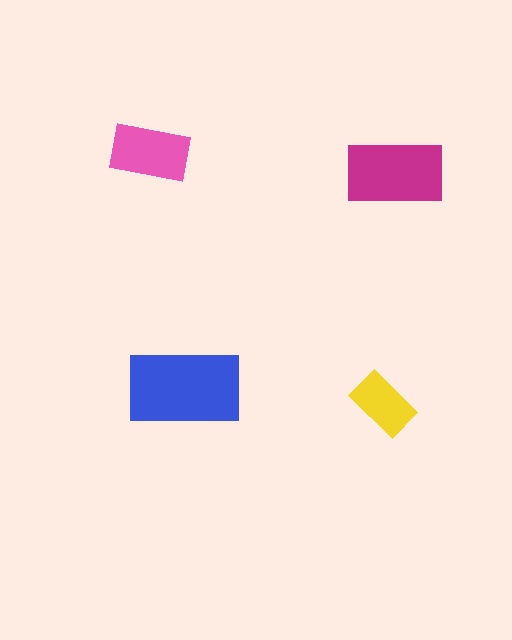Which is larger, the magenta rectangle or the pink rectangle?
The magenta one.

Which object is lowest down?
The yellow rectangle is bottommost.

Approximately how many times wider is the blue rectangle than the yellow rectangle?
About 2 times wider.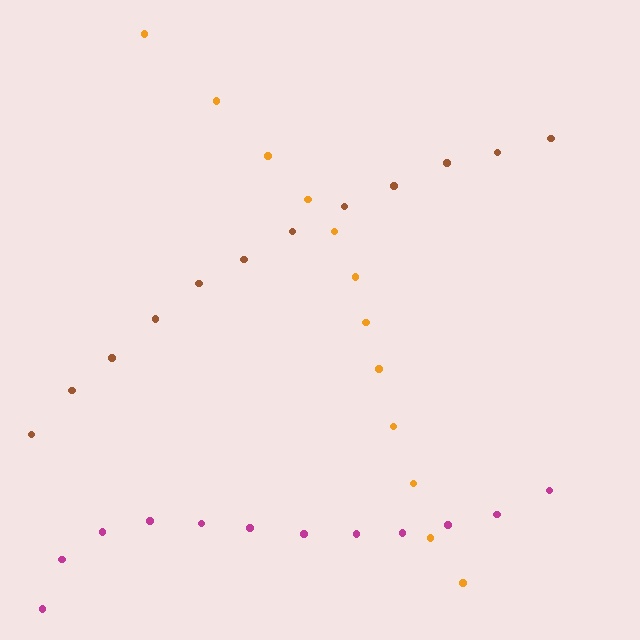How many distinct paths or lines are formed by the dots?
There are 3 distinct paths.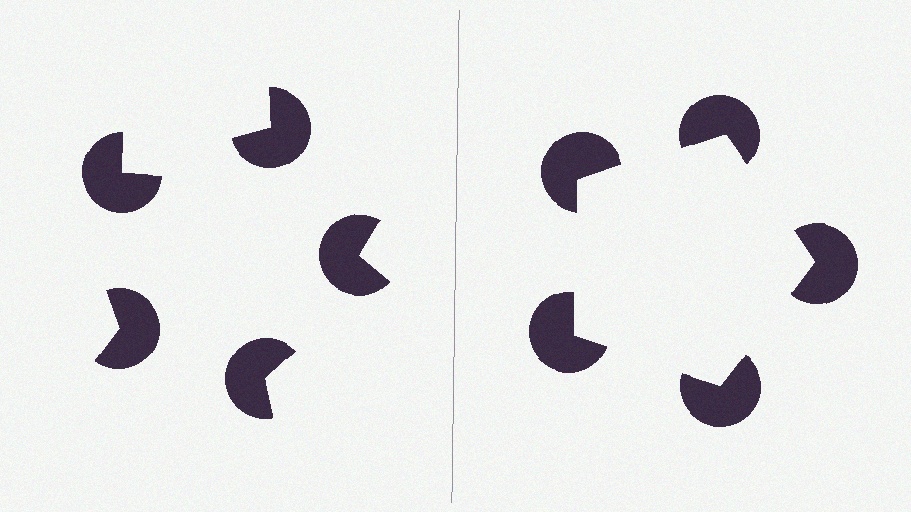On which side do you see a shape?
An illusory pentagon appears on the right side. On the left side the wedge cuts are rotated, so no coherent shape forms.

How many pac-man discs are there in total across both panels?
10 — 5 on each side.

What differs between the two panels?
The pac-man discs are positioned identically on both sides; only the wedge orientations differ. On the right they align to a pentagon; on the left they are misaligned.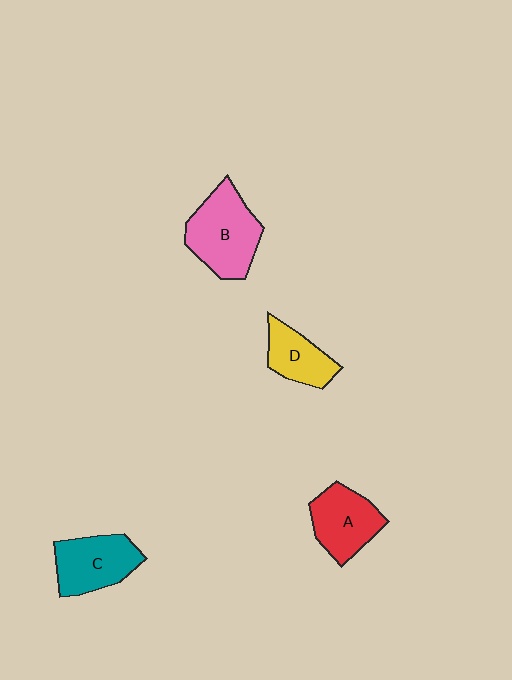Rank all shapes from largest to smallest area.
From largest to smallest: B (pink), C (teal), A (red), D (yellow).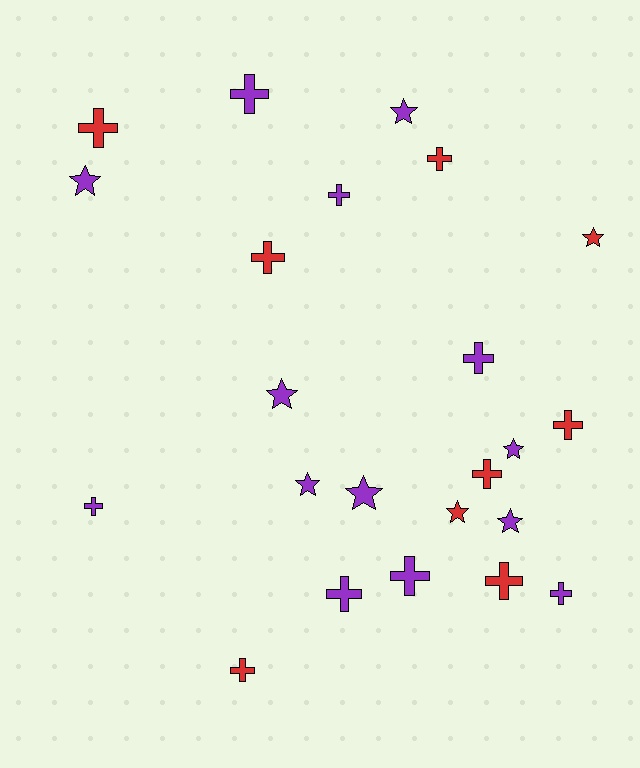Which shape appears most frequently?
Cross, with 14 objects.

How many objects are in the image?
There are 23 objects.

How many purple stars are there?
There are 7 purple stars.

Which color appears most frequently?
Purple, with 14 objects.